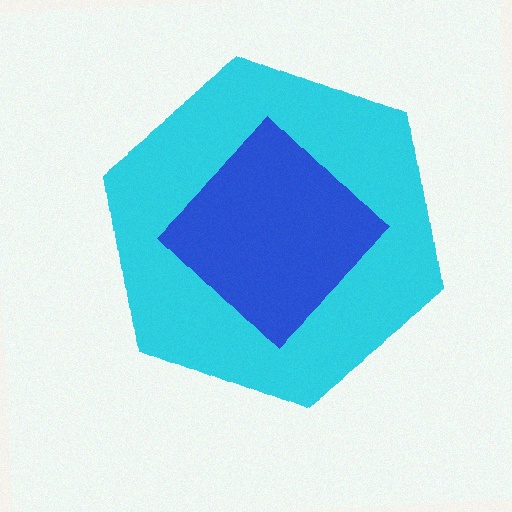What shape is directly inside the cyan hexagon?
The blue diamond.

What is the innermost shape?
The blue diamond.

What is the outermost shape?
The cyan hexagon.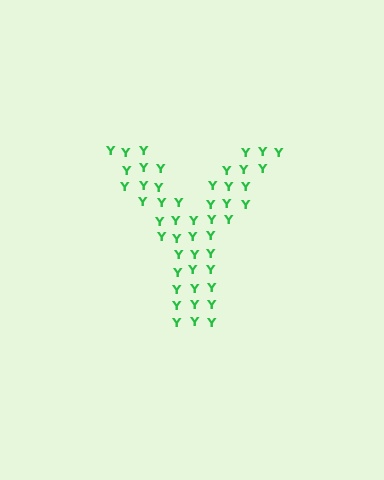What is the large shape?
The large shape is the letter Y.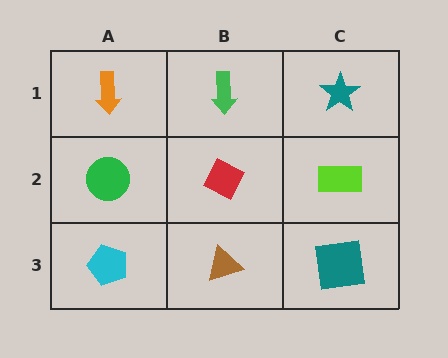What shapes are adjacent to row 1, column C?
A lime rectangle (row 2, column C), a green arrow (row 1, column B).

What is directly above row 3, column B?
A red diamond.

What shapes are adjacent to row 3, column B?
A red diamond (row 2, column B), a cyan pentagon (row 3, column A), a teal square (row 3, column C).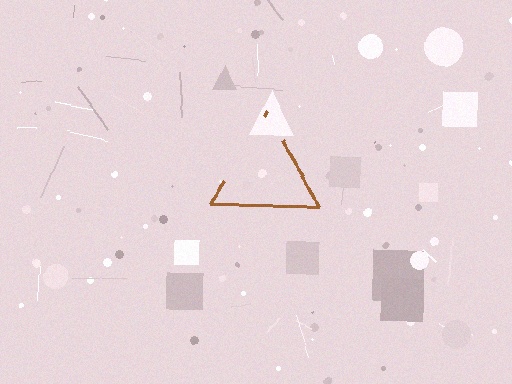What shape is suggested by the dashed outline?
The dashed outline suggests a triangle.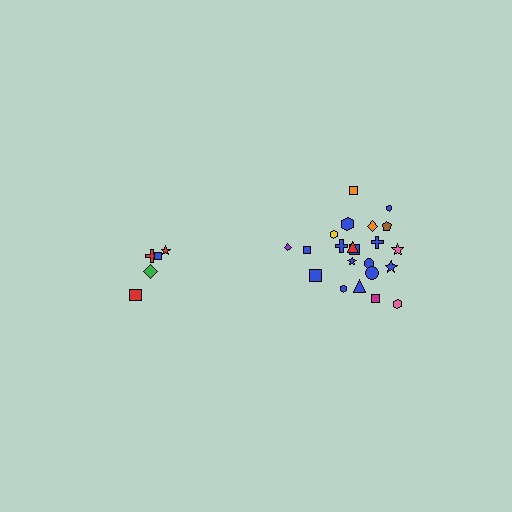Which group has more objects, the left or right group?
The right group.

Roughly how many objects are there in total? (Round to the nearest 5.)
Roughly 25 objects in total.